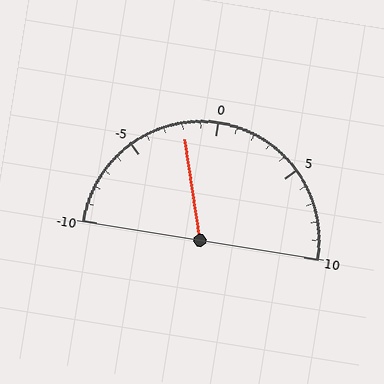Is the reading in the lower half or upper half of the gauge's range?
The reading is in the lower half of the range (-10 to 10).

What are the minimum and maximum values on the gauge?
The gauge ranges from -10 to 10.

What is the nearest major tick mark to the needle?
The nearest major tick mark is 0.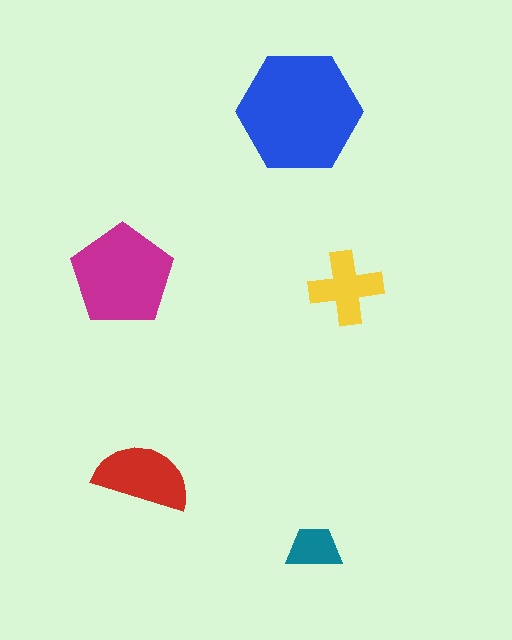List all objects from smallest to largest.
The teal trapezoid, the yellow cross, the red semicircle, the magenta pentagon, the blue hexagon.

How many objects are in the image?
There are 5 objects in the image.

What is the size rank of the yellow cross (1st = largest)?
4th.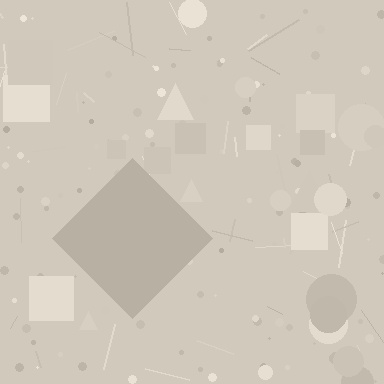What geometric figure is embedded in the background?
A diamond is embedded in the background.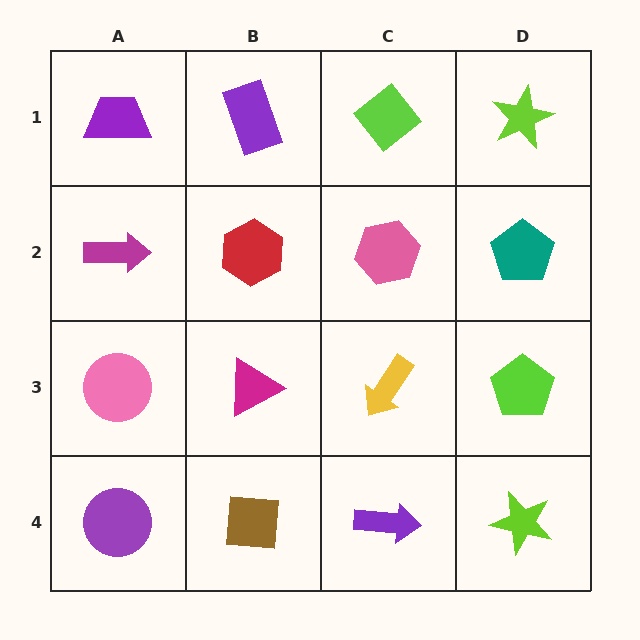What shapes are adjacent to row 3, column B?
A red hexagon (row 2, column B), a brown square (row 4, column B), a pink circle (row 3, column A), a yellow arrow (row 3, column C).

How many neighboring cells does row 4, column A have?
2.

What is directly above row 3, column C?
A pink hexagon.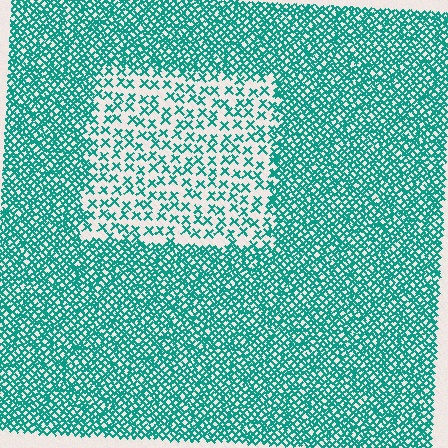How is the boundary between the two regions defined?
The boundary is defined by a change in element density (approximately 2.7x ratio). All elements are the same color, size, and shape.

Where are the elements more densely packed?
The elements are more densely packed outside the rectangle boundary.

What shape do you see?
I see a rectangle.